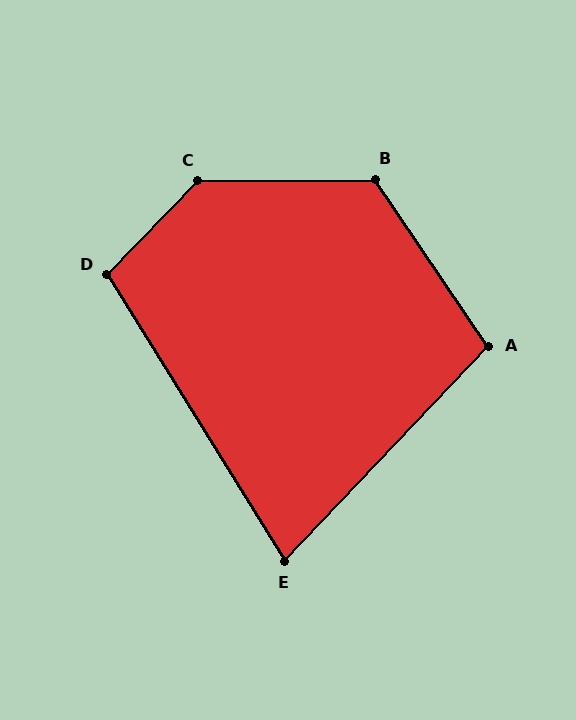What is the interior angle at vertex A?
Approximately 102 degrees (obtuse).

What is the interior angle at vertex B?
Approximately 124 degrees (obtuse).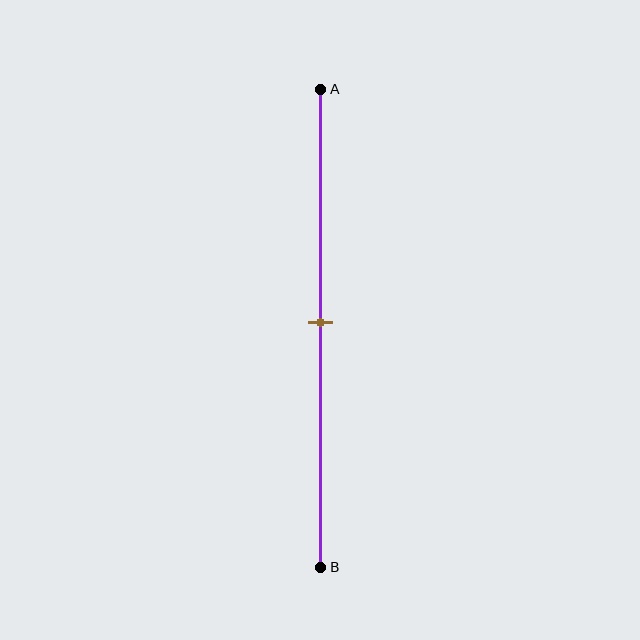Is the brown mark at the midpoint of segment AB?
Yes, the mark is approximately at the midpoint.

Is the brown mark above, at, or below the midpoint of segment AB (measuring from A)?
The brown mark is approximately at the midpoint of segment AB.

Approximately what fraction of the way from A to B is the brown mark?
The brown mark is approximately 50% of the way from A to B.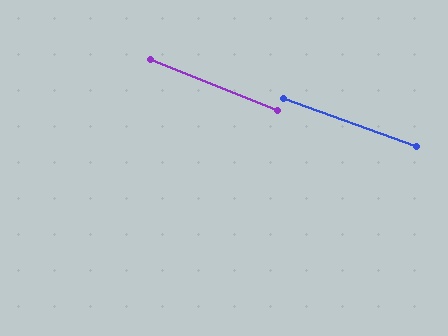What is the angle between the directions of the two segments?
Approximately 2 degrees.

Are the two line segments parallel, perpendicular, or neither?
Parallel — their directions differ by only 1.9°.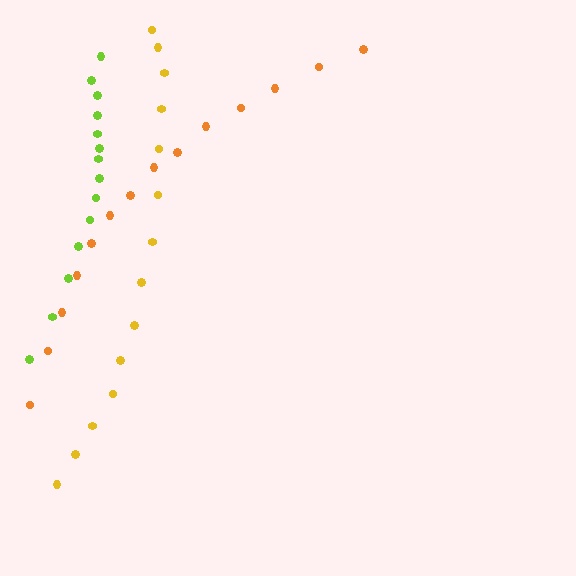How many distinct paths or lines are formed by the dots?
There are 3 distinct paths.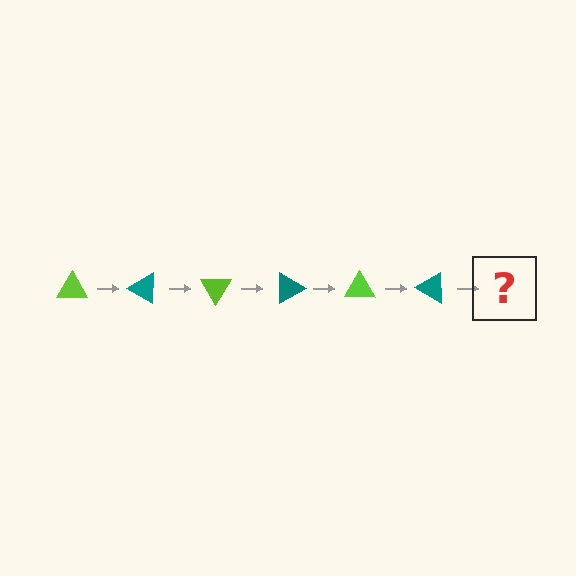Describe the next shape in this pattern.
It should be a lime triangle, rotated 180 degrees from the start.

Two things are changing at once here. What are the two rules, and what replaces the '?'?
The two rules are that it rotates 30 degrees each step and the color cycles through lime and teal. The '?' should be a lime triangle, rotated 180 degrees from the start.